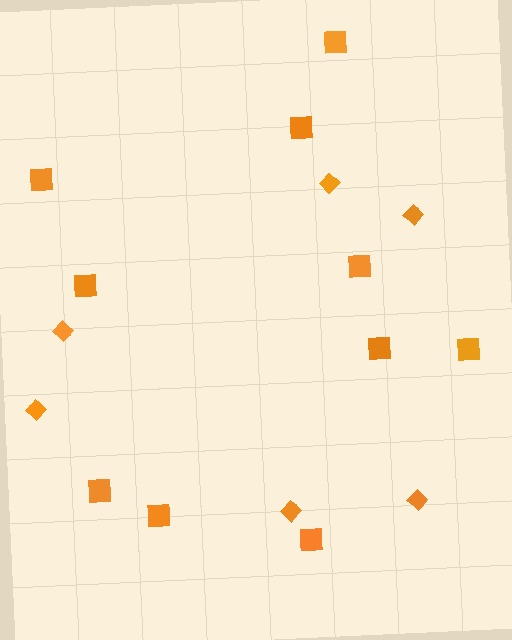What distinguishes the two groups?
There are 2 groups: one group of squares (10) and one group of diamonds (6).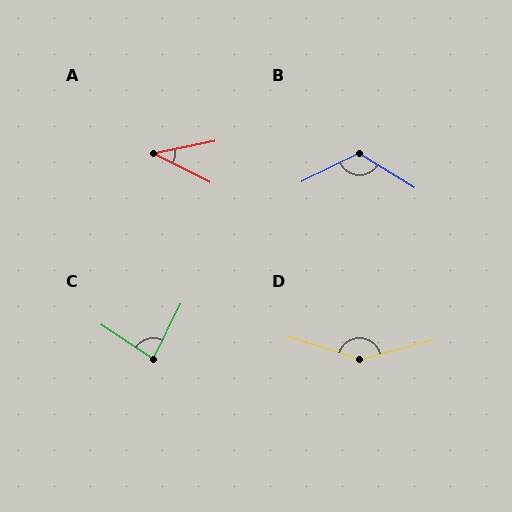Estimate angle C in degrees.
Approximately 83 degrees.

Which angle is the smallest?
A, at approximately 39 degrees.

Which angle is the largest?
D, at approximately 148 degrees.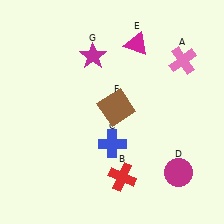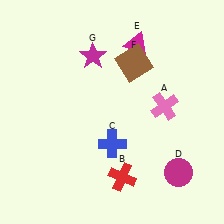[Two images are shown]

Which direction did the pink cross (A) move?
The pink cross (A) moved down.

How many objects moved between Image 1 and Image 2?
2 objects moved between the two images.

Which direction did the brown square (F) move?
The brown square (F) moved up.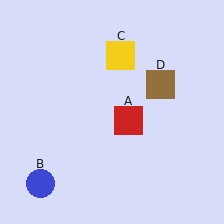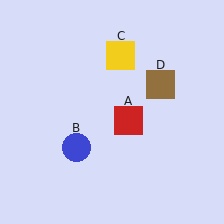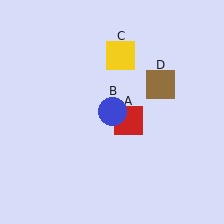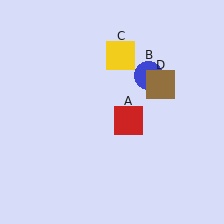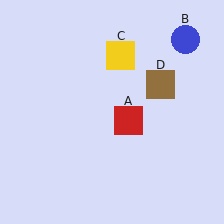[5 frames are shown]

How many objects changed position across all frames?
1 object changed position: blue circle (object B).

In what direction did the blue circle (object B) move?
The blue circle (object B) moved up and to the right.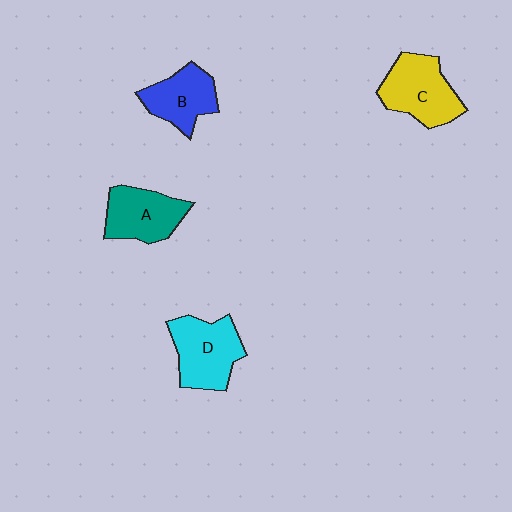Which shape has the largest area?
Shape C (yellow).